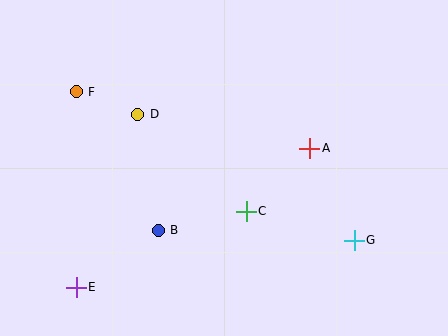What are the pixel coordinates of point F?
Point F is at (76, 92).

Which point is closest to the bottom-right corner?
Point G is closest to the bottom-right corner.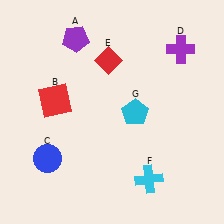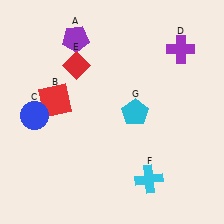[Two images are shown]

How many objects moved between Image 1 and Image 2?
2 objects moved between the two images.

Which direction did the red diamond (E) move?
The red diamond (E) moved left.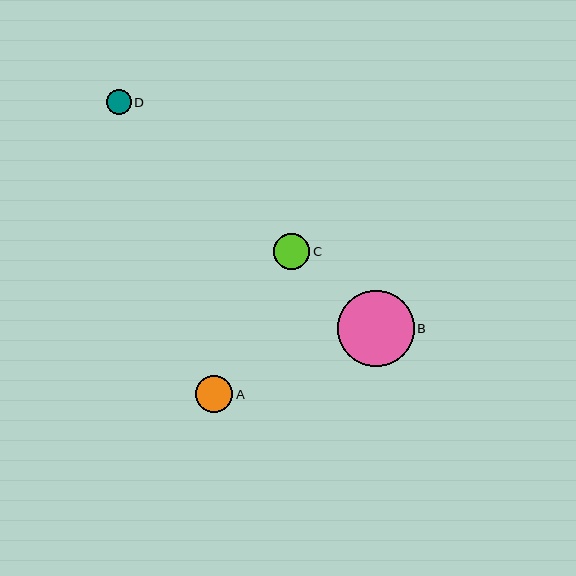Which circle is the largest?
Circle B is the largest with a size of approximately 76 pixels.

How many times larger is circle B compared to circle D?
Circle B is approximately 3.0 times the size of circle D.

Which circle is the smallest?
Circle D is the smallest with a size of approximately 25 pixels.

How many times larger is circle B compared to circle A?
Circle B is approximately 2.0 times the size of circle A.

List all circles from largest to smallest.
From largest to smallest: B, A, C, D.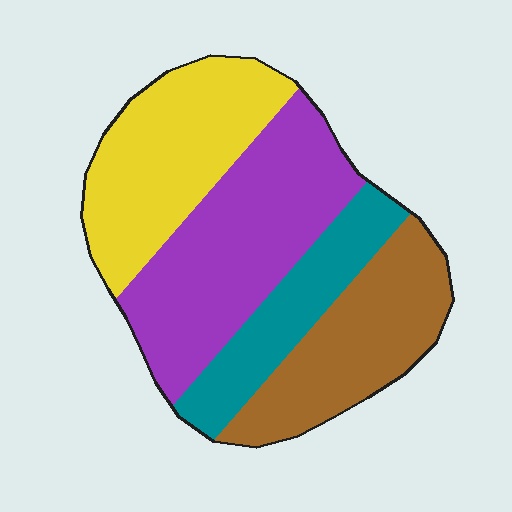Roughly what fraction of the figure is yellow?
Yellow covers around 25% of the figure.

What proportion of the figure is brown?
Brown takes up about one quarter (1/4) of the figure.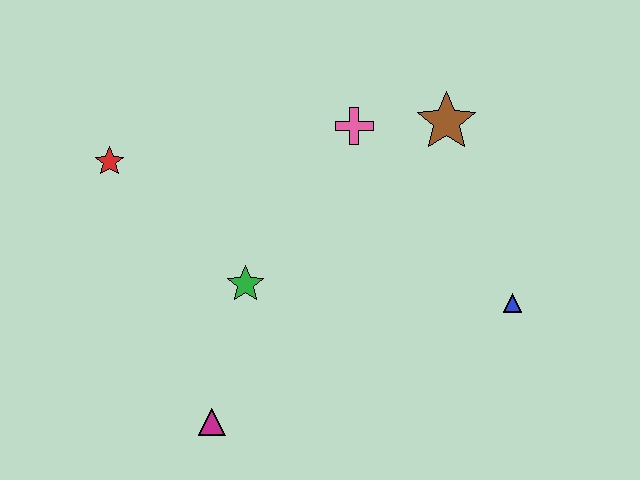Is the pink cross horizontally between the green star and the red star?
No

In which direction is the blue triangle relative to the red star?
The blue triangle is to the right of the red star.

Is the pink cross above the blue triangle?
Yes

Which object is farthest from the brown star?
The magenta triangle is farthest from the brown star.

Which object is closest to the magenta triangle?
The green star is closest to the magenta triangle.